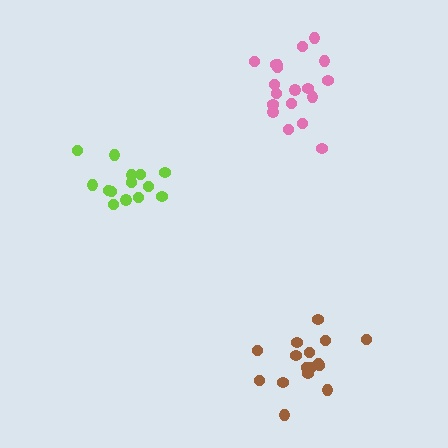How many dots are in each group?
Group 1: 19 dots, Group 2: 14 dots, Group 3: 16 dots (49 total).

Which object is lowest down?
The brown cluster is bottommost.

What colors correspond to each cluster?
The clusters are colored: pink, lime, brown.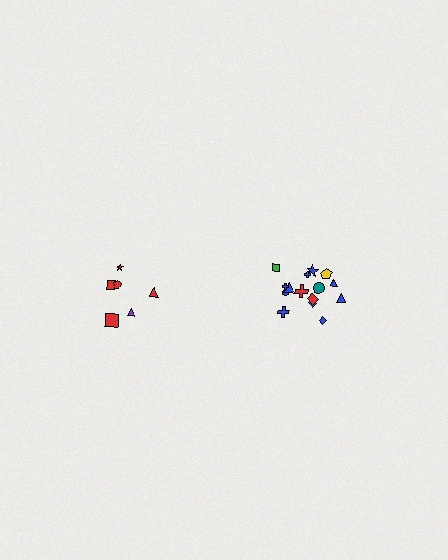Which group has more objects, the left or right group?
The right group.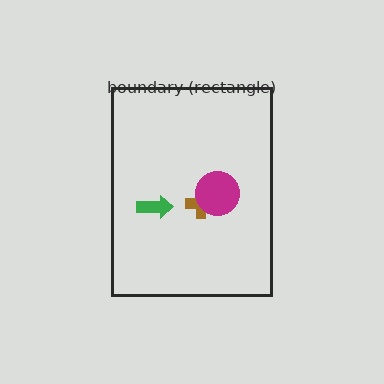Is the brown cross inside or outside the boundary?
Inside.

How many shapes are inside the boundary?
3 inside, 0 outside.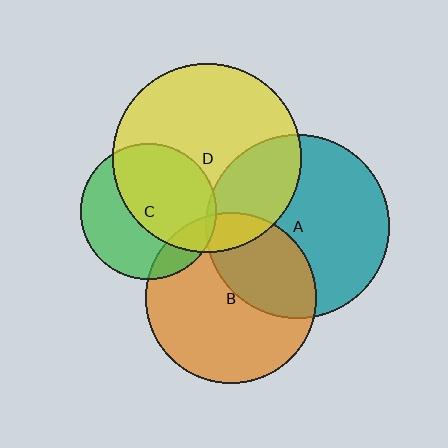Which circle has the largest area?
Circle D (yellow).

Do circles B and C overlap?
Yes.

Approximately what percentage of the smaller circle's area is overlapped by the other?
Approximately 15%.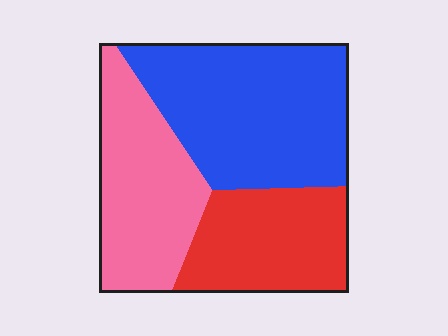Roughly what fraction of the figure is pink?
Pink takes up about one third (1/3) of the figure.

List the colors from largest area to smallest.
From largest to smallest: blue, pink, red.